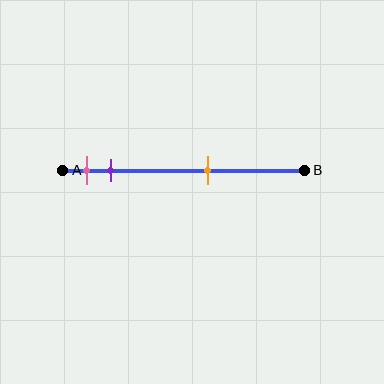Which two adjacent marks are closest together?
The pink and purple marks are the closest adjacent pair.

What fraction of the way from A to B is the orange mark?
The orange mark is approximately 60% (0.6) of the way from A to B.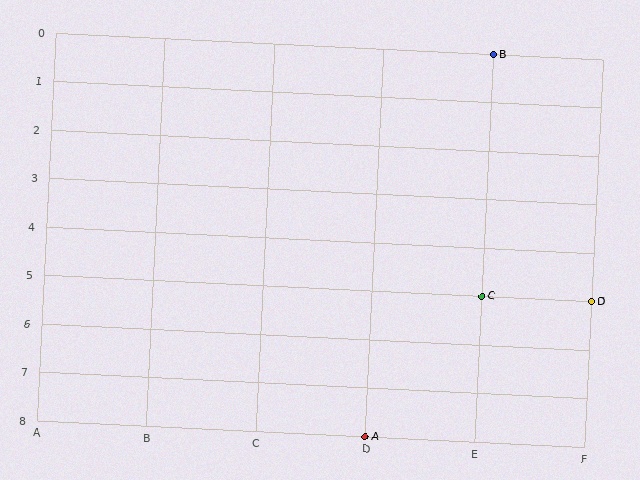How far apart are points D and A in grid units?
Points D and A are 2 columns and 3 rows apart (about 3.6 grid units diagonally).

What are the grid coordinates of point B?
Point B is at grid coordinates (E, 0).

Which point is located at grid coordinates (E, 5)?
Point C is at (E, 5).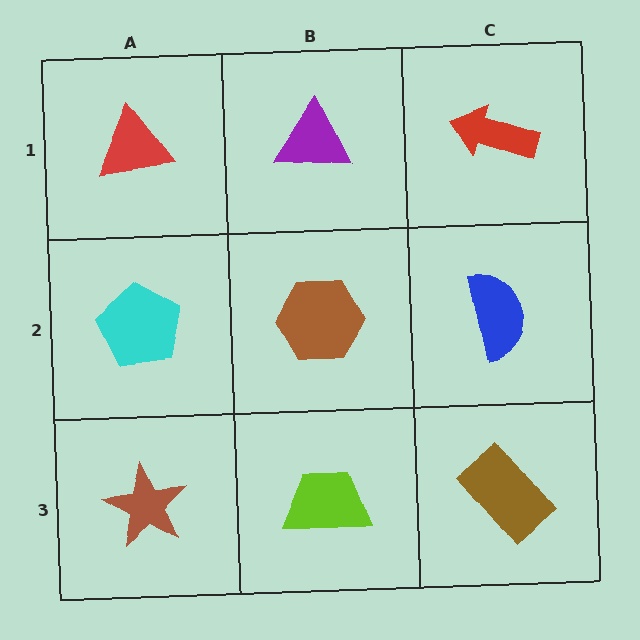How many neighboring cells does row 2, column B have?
4.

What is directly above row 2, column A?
A red triangle.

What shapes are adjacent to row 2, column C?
A red arrow (row 1, column C), a brown rectangle (row 3, column C), a brown hexagon (row 2, column B).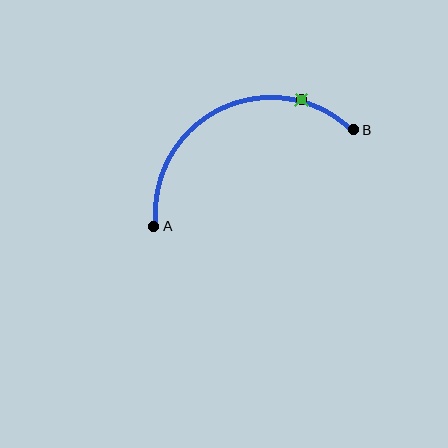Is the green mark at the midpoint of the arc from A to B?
No. The green mark lies on the arc but is closer to endpoint B. The arc midpoint would be at the point on the curve equidistant along the arc from both A and B.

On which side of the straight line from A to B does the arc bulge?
The arc bulges above the straight line connecting A and B.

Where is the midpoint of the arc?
The arc midpoint is the point on the curve farthest from the straight line joining A and B. It sits above that line.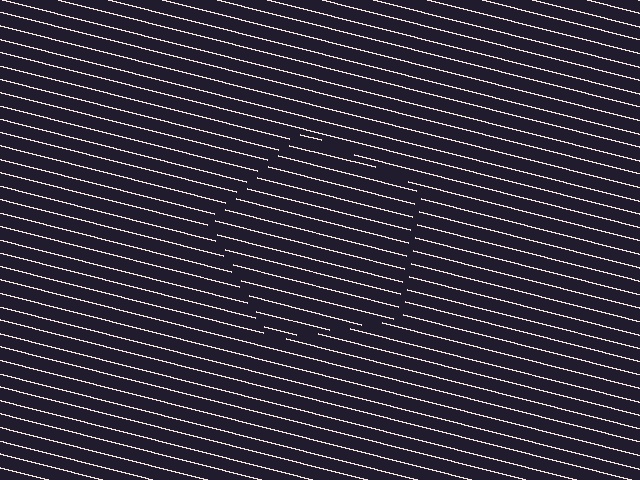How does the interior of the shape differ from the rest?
The interior of the shape contains the same grating, shifted by half a period — the contour is defined by the phase discontinuity where line-ends from the inner and outer gratings abut.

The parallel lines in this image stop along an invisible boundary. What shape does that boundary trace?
An illusory pentagon. The interior of the shape contains the same grating, shifted by half a period — the contour is defined by the phase discontinuity where line-ends from the inner and outer gratings abut.